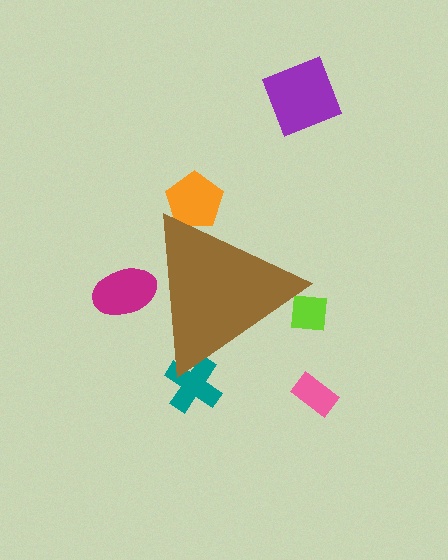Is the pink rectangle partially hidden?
No, the pink rectangle is fully visible.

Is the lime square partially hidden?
Yes, the lime square is partially hidden behind the brown triangle.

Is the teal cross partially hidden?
Yes, the teal cross is partially hidden behind the brown triangle.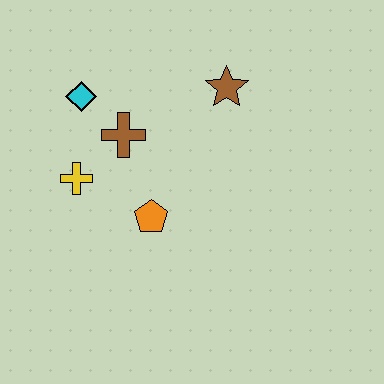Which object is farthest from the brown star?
The yellow cross is farthest from the brown star.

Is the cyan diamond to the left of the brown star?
Yes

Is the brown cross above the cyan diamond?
No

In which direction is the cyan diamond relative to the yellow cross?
The cyan diamond is above the yellow cross.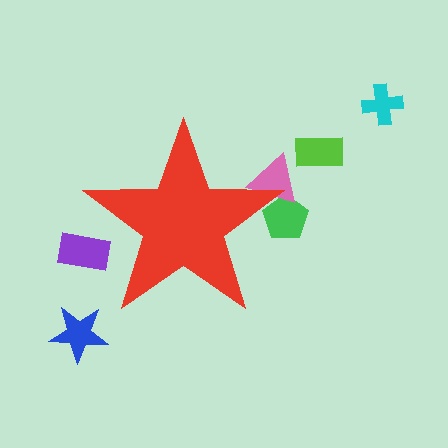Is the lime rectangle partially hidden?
No, the lime rectangle is fully visible.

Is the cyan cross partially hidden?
No, the cyan cross is fully visible.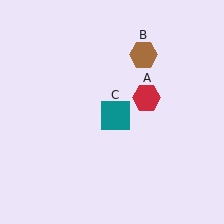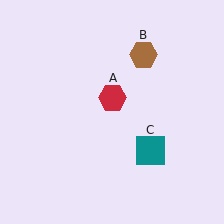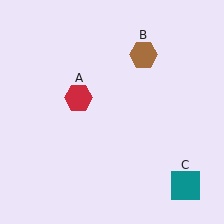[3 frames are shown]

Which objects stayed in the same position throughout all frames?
Brown hexagon (object B) remained stationary.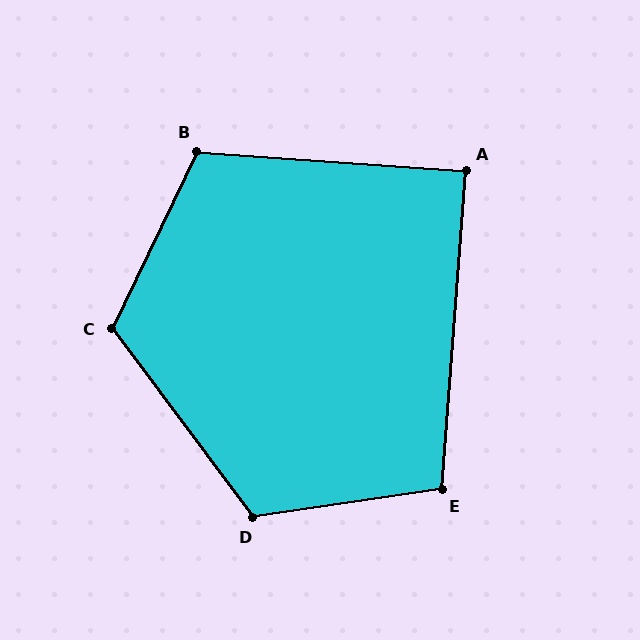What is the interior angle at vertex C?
Approximately 118 degrees (obtuse).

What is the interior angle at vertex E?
Approximately 103 degrees (obtuse).